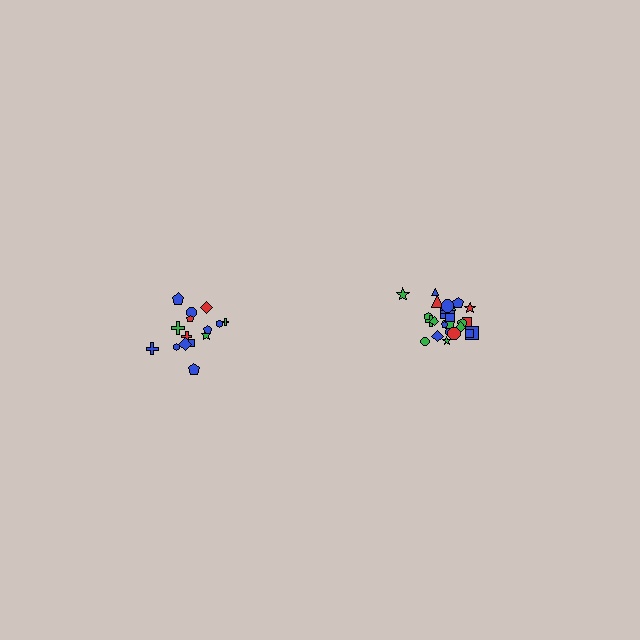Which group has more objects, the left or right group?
The right group.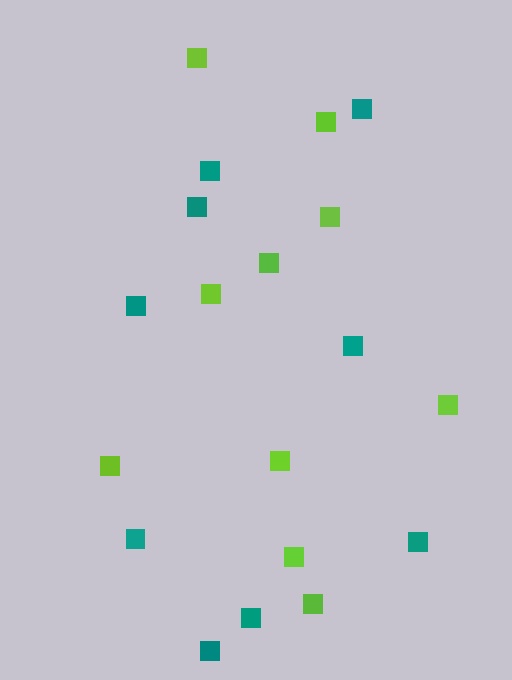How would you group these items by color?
There are 2 groups: one group of teal squares (9) and one group of lime squares (10).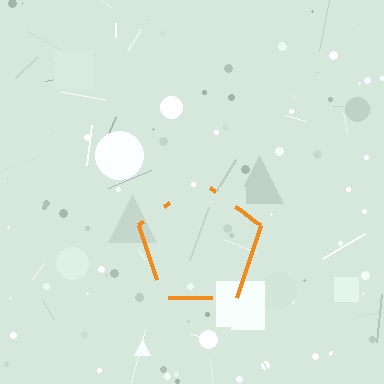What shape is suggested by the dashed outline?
The dashed outline suggests a pentagon.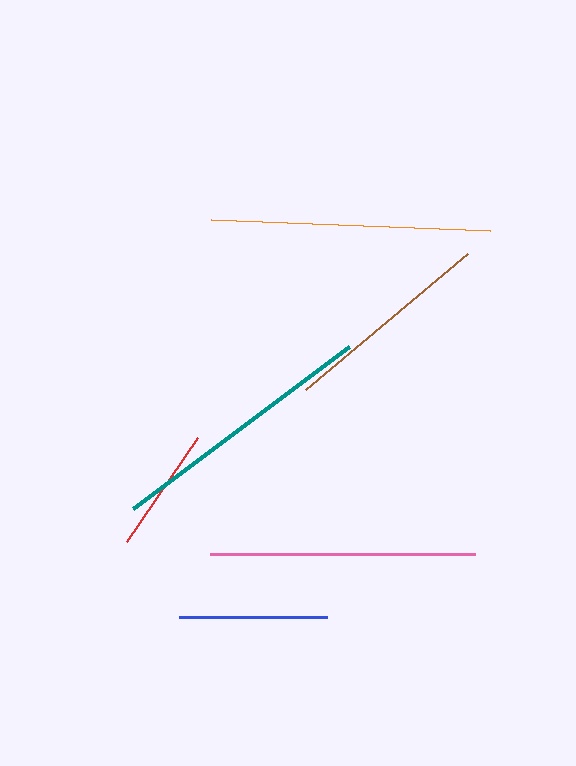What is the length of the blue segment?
The blue segment is approximately 148 pixels long.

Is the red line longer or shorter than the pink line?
The pink line is longer than the red line.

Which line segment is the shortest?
The red line is the shortest at approximately 126 pixels.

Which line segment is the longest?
The orange line is the longest at approximately 280 pixels.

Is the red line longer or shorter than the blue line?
The blue line is longer than the red line.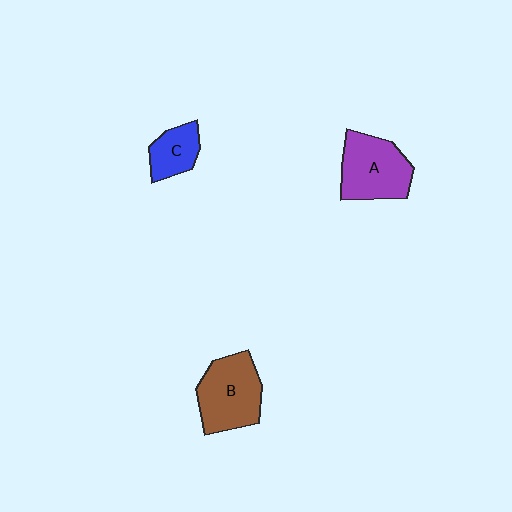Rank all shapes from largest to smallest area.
From largest to smallest: B (brown), A (purple), C (blue).